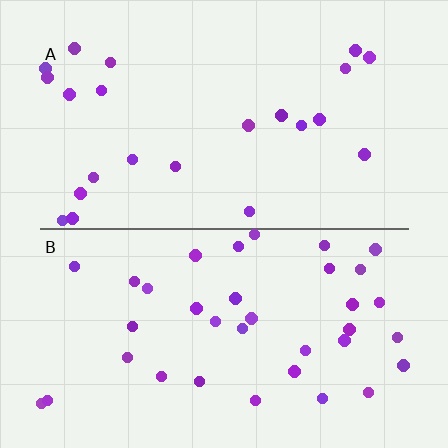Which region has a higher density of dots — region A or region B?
B (the bottom).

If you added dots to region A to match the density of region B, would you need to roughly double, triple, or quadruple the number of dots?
Approximately double.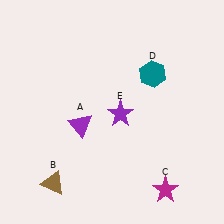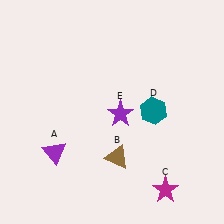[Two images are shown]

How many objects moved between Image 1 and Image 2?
3 objects moved between the two images.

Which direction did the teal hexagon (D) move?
The teal hexagon (D) moved down.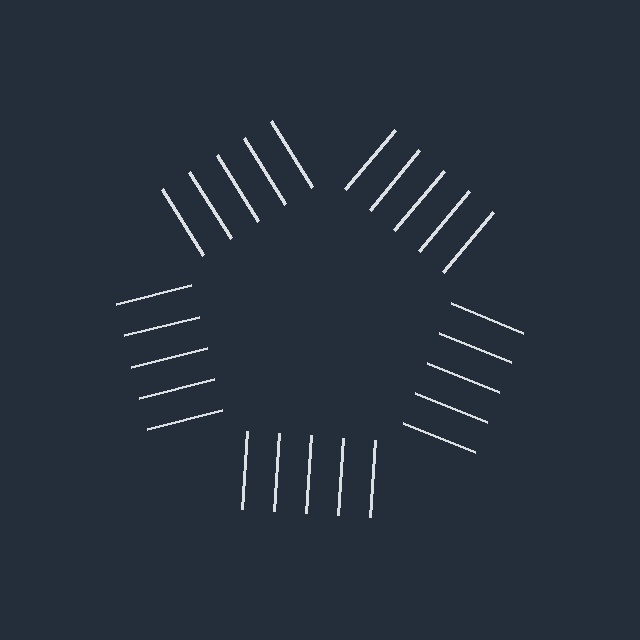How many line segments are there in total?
25 — 5 along each of the 5 edges.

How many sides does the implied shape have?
5 sides — the line-ends trace a pentagon.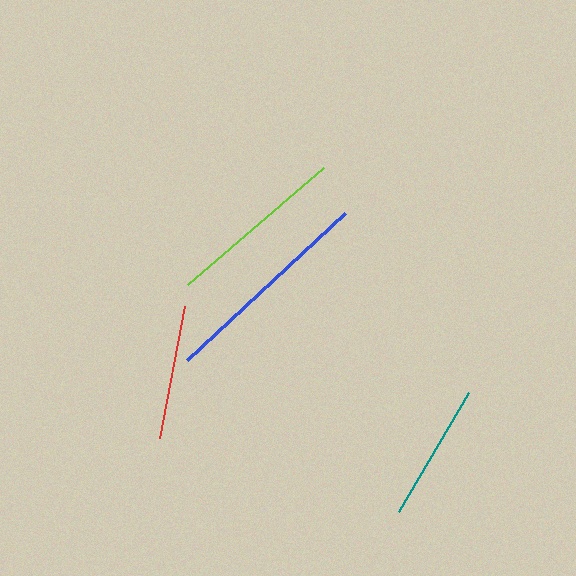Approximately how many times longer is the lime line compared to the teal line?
The lime line is approximately 1.3 times the length of the teal line.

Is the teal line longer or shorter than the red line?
The teal line is longer than the red line.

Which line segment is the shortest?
The red line is the shortest at approximately 135 pixels.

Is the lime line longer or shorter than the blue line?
The blue line is longer than the lime line.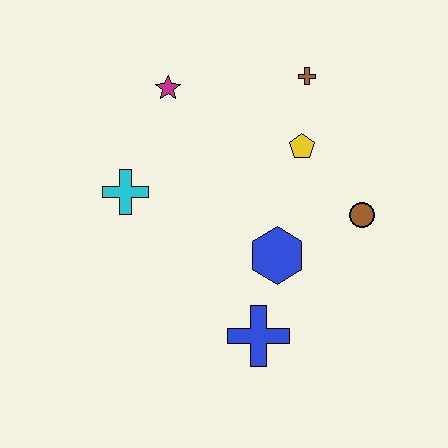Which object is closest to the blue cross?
The blue hexagon is closest to the blue cross.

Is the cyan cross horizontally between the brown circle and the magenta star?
No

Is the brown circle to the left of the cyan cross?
No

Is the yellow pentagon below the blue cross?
No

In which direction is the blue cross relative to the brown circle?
The blue cross is below the brown circle.